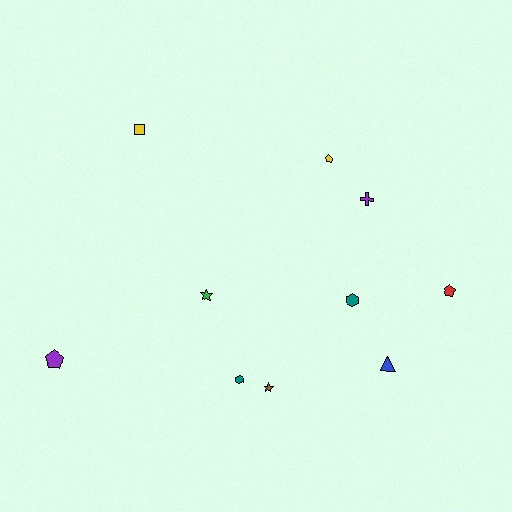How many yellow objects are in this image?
There are 2 yellow objects.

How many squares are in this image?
There is 1 square.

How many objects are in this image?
There are 10 objects.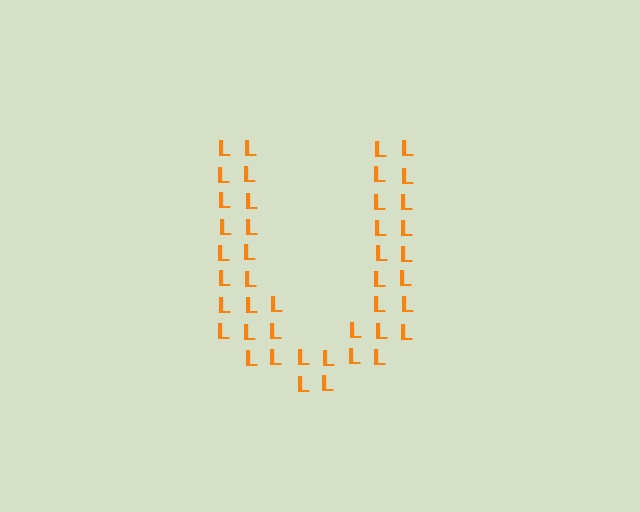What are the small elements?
The small elements are letter L's.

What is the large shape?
The large shape is the letter U.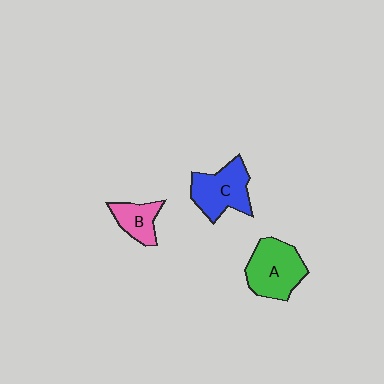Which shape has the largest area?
Shape A (green).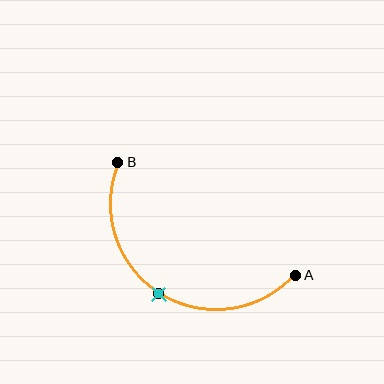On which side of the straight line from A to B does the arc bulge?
The arc bulges below the straight line connecting A and B.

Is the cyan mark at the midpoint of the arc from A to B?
Yes. The cyan mark lies on the arc at equal arc-length from both A and B — it is the arc midpoint.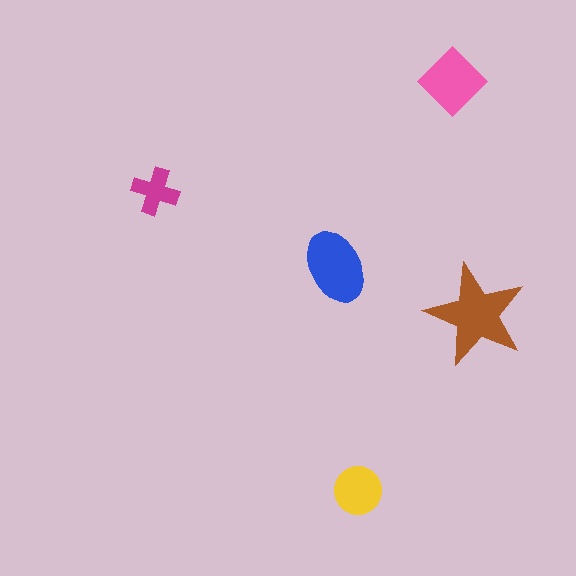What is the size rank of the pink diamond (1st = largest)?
3rd.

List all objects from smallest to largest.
The magenta cross, the yellow circle, the pink diamond, the blue ellipse, the brown star.